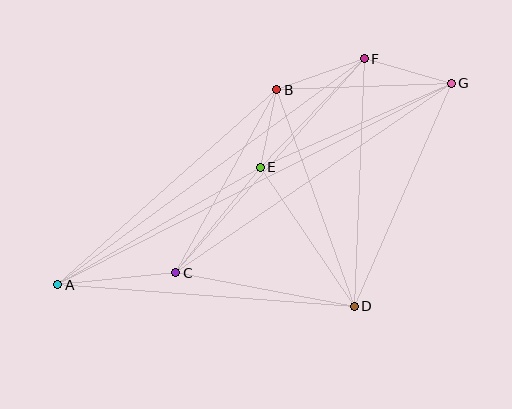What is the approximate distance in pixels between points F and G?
The distance between F and G is approximately 91 pixels.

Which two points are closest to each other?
Points B and E are closest to each other.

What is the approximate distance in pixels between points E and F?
The distance between E and F is approximately 150 pixels.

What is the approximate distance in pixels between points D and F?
The distance between D and F is approximately 248 pixels.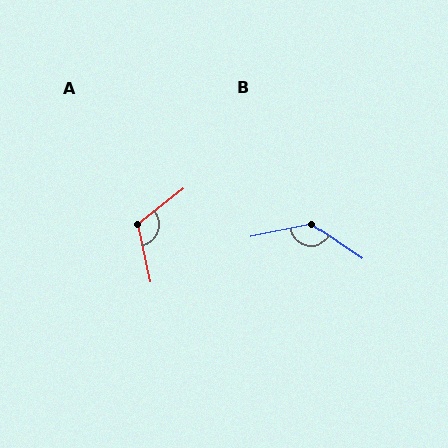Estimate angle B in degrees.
Approximately 134 degrees.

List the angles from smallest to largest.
A (116°), B (134°).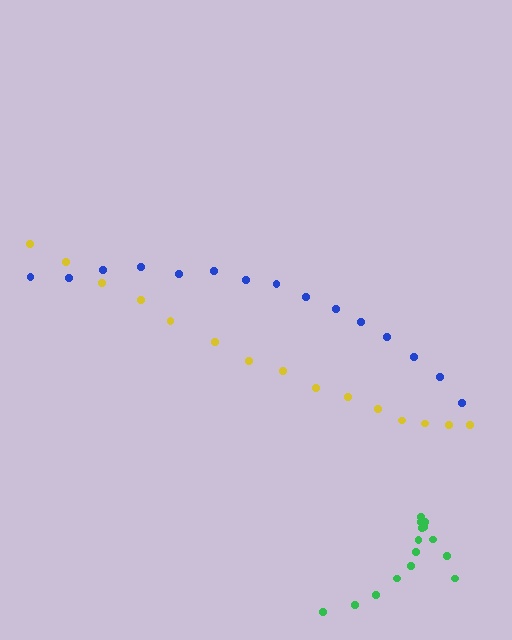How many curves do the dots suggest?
There are 3 distinct paths.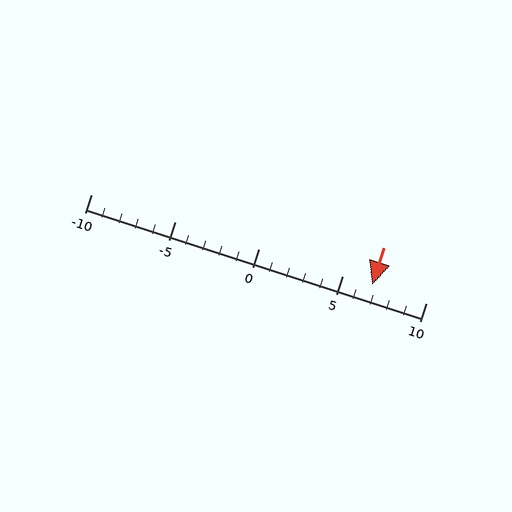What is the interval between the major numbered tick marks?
The major tick marks are spaced 5 units apart.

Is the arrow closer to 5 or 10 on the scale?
The arrow is closer to 5.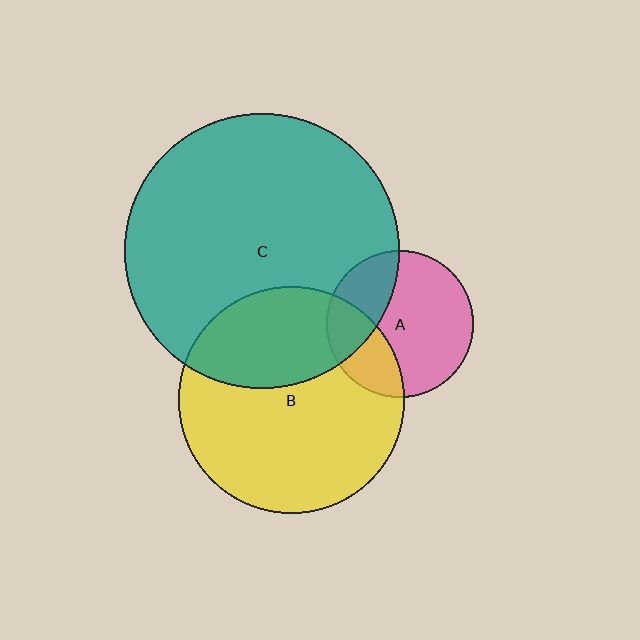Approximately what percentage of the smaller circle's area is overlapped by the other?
Approximately 30%.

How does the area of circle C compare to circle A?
Approximately 3.5 times.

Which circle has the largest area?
Circle C (teal).